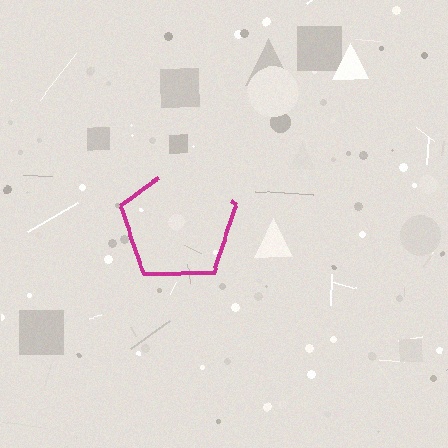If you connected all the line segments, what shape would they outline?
They would outline a pentagon.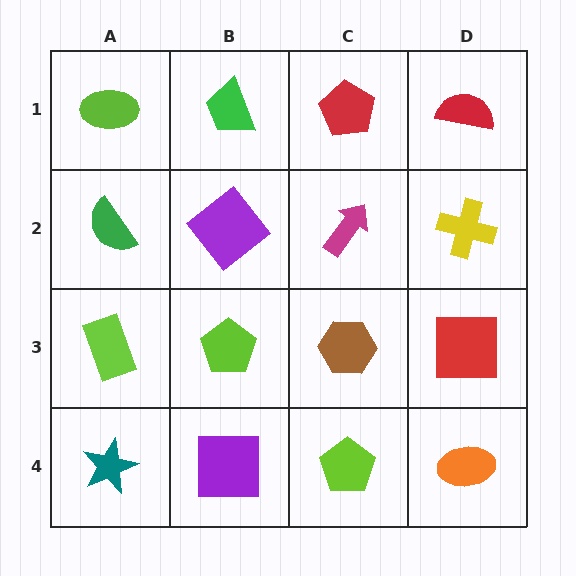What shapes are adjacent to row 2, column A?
A lime ellipse (row 1, column A), a lime rectangle (row 3, column A), a purple diamond (row 2, column B).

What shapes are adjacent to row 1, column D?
A yellow cross (row 2, column D), a red pentagon (row 1, column C).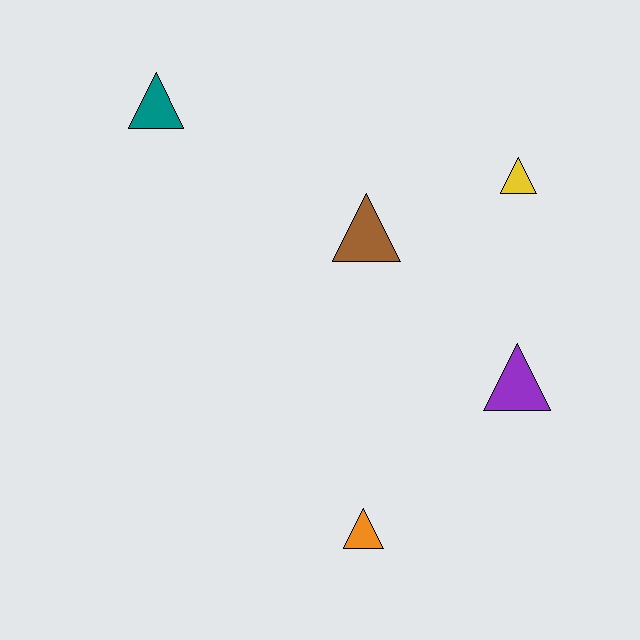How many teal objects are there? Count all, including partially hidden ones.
There is 1 teal object.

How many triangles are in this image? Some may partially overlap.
There are 5 triangles.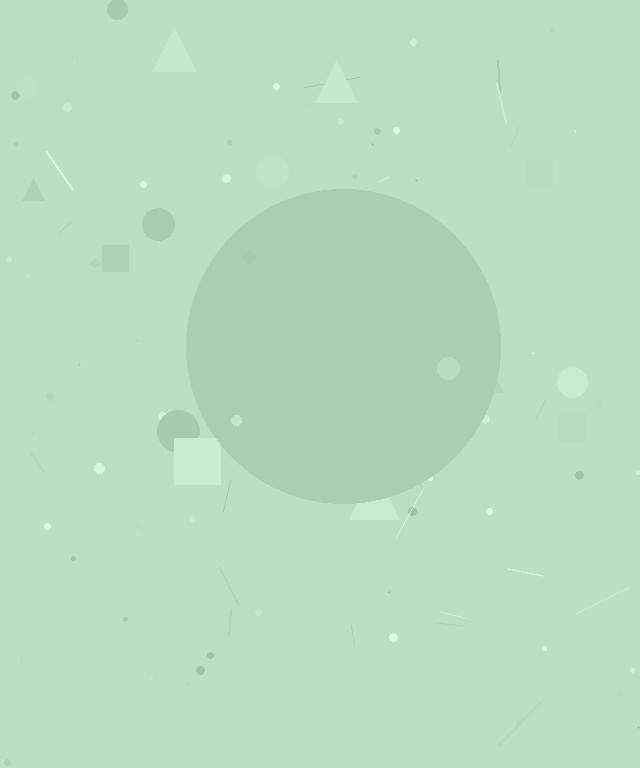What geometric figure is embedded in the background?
A circle is embedded in the background.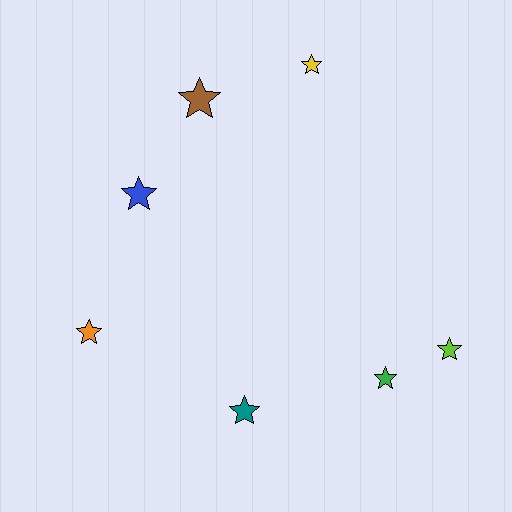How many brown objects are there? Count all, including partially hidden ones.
There is 1 brown object.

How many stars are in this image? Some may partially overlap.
There are 7 stars.